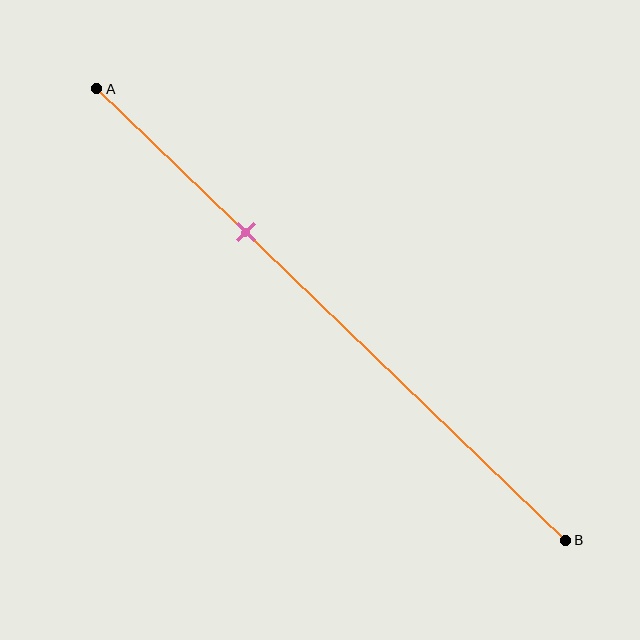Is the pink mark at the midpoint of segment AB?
No, the mark is at about 30% from A, not at the 50% midpoint.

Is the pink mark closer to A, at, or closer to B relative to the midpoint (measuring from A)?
The pink mark is closer to point A than the midpoint of segment AB.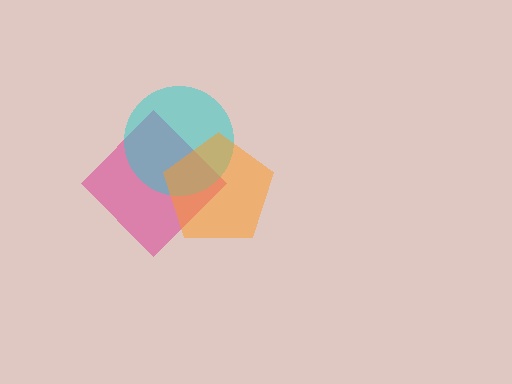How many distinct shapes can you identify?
There are 3 distinct shapes: a pink diamond, a cyan circle, an orange pentagon.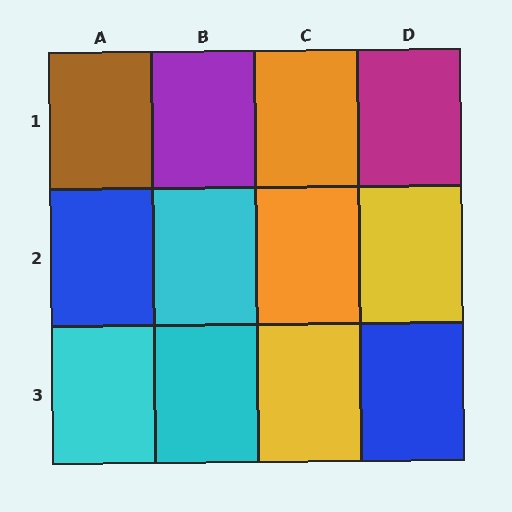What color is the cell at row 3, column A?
Cyan.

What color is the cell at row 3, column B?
Cyan.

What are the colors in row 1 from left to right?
Brown, purple, orange, magenta.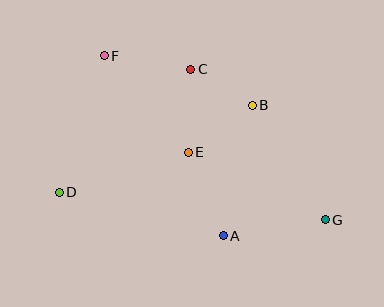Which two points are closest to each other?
Points B and C are closest to each other.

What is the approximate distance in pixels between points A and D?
The distance between A and D is approximately 170 pixels.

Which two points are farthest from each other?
Points F and G are farthest from each other.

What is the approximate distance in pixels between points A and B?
The distance between A and B is approximately 134 pixels.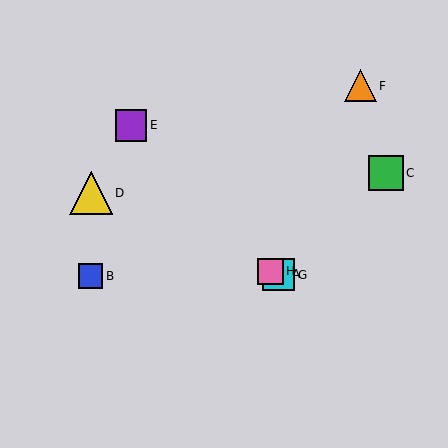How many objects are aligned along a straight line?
4 objects (A, D, G, H) are aligned along a straight line.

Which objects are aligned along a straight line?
Objects A, D, G, H are aligned along a straight line.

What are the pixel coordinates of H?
Object H is at (271, 271).